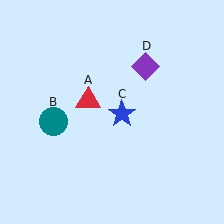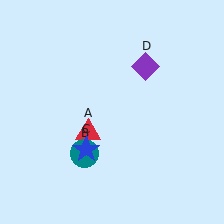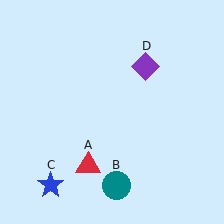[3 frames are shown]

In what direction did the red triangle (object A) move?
The red triangle (object A) moved down.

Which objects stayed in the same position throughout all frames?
Purple diamond (object D) remained stationary.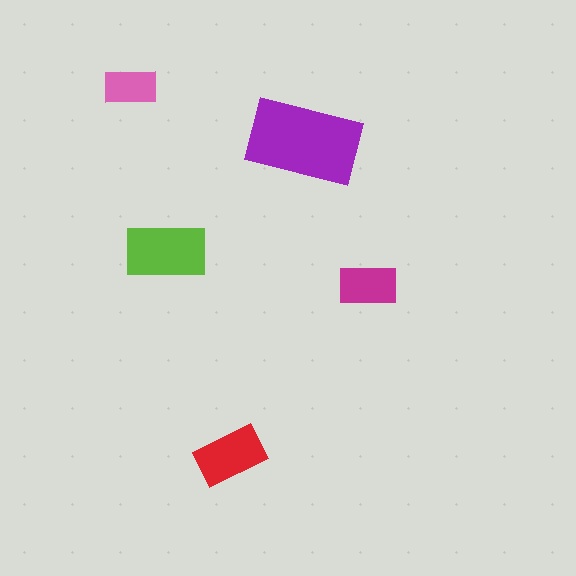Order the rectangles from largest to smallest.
the purple one, the lime one, the red one, the magenta one, the pink one.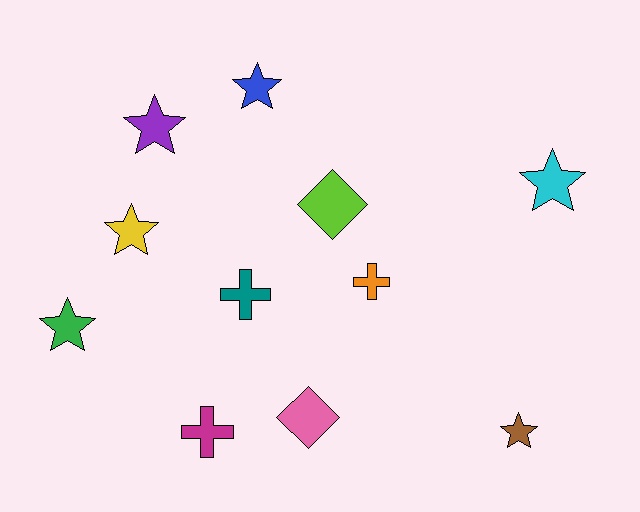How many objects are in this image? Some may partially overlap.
There are 11 objects.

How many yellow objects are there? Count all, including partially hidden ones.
There is 1 yellow object.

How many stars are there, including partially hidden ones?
There are 6 stars.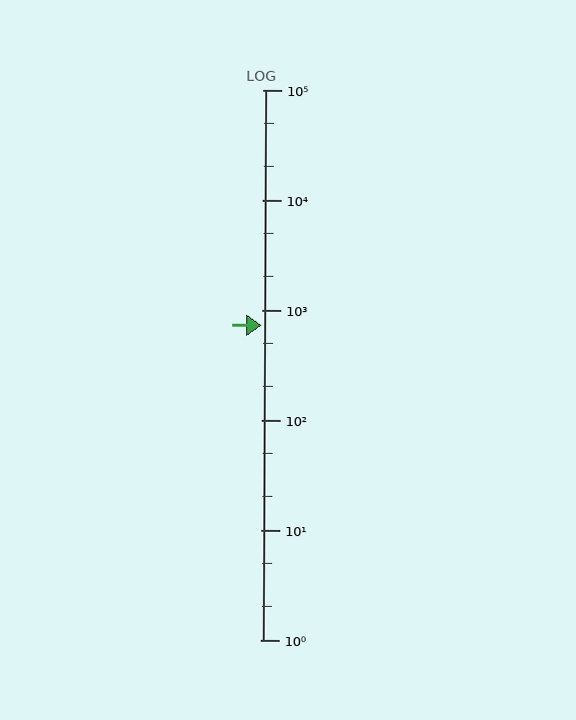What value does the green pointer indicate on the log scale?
The pointer indicates approximately 720.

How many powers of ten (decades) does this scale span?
The scale spans 5 decades, from 1 to 100000.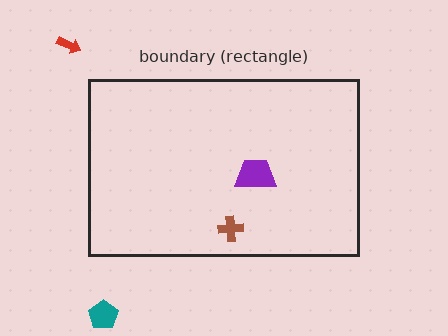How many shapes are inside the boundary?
2 inside, 2 outside.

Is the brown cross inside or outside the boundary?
Inside.